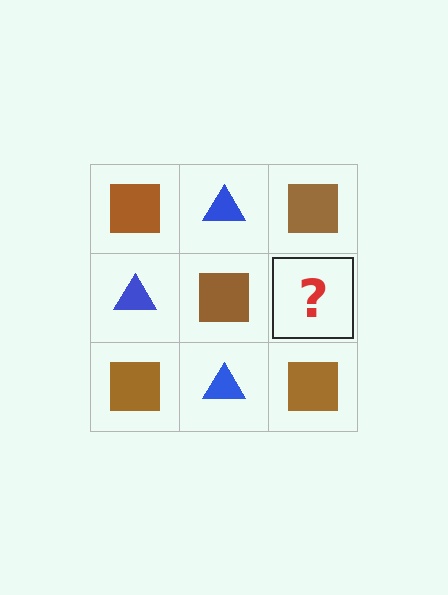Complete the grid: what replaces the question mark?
The question mark should be replaced with a blue triangle.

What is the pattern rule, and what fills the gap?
The rule is that it alternates brown square and blue triangle in a checkerboard pattern. The gap should be filled with a blue triangle.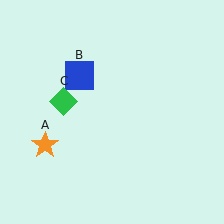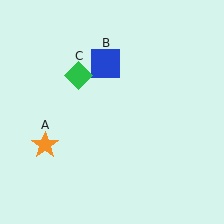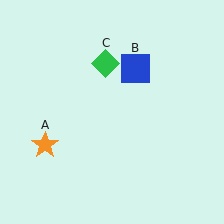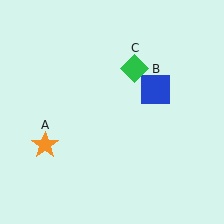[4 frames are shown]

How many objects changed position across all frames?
2 objects changed position: blue square (object B), green diamond (object C).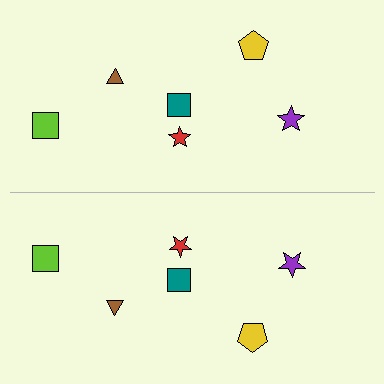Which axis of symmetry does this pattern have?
The pattern has a horizontal axis of symmetry running through the center of the image.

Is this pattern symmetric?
Yes, this pattern has bilateral (reflection) symmetry.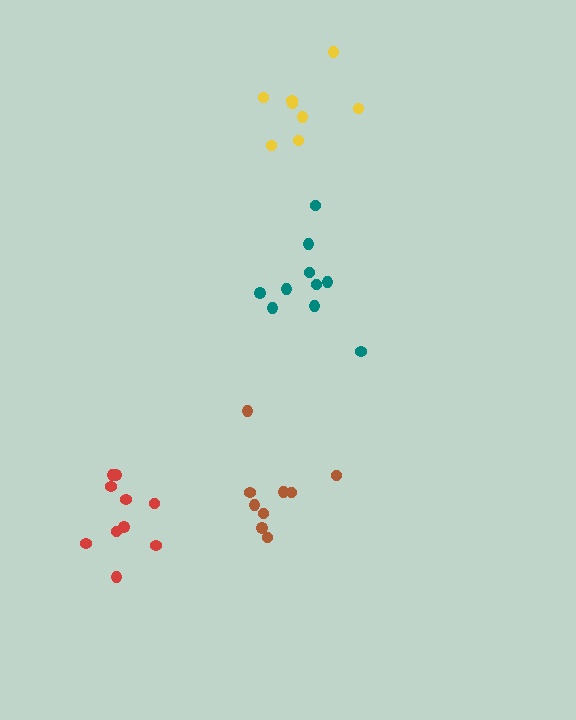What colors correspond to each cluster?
The clusters are colored: brown, yellow, red, teal.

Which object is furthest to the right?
The teal cluster is rightmost.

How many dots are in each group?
Group 1: 9 dots, Group 2: 8 dots, Group 3: 10 dots, Group 4: 10 dots (37 total).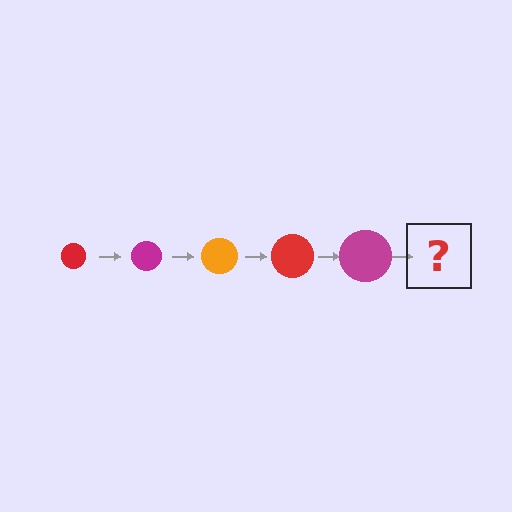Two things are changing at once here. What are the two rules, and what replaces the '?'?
The two rules are that the circle grows larger each step and the color cycles through red, magenta, and orange. The '?' should be an orange circle, larger than the previous one.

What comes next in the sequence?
The next element should be an orange circle, larger than the previous one.